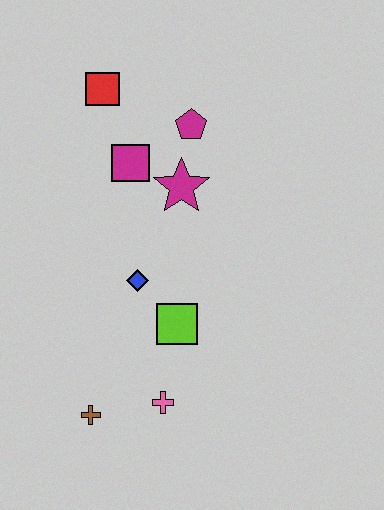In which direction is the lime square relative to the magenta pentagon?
The lime square is below the magenta pentagon.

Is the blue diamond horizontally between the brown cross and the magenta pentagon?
Yes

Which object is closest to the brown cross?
The pink cross is closest to the brown cross.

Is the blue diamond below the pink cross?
No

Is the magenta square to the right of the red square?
Yes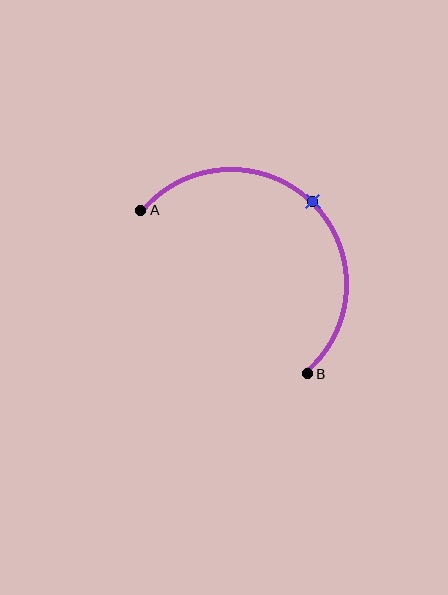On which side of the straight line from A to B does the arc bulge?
The arc bulges above and to the right of the straight line connecting A and B.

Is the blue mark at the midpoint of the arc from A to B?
Yes. The blue mark lies on the arc at equal arc-length from both A and B — it is the arc midpoint.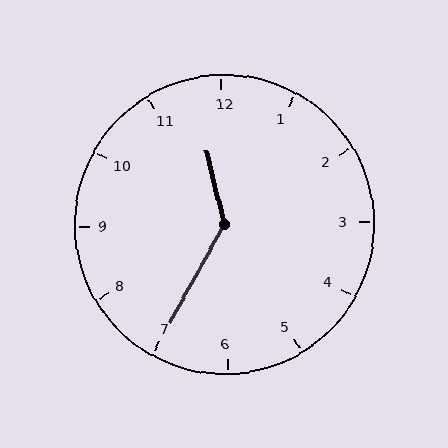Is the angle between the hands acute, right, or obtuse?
It is obtuse.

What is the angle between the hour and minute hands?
Approximately 138 degrees.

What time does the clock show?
11:35.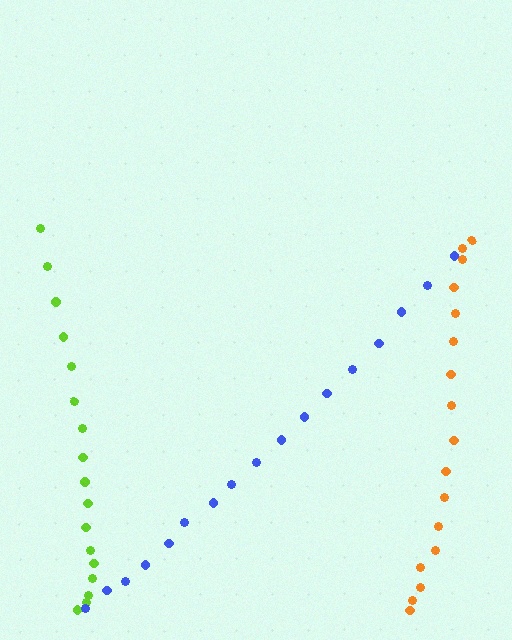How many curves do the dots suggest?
There are 3 distinct paths.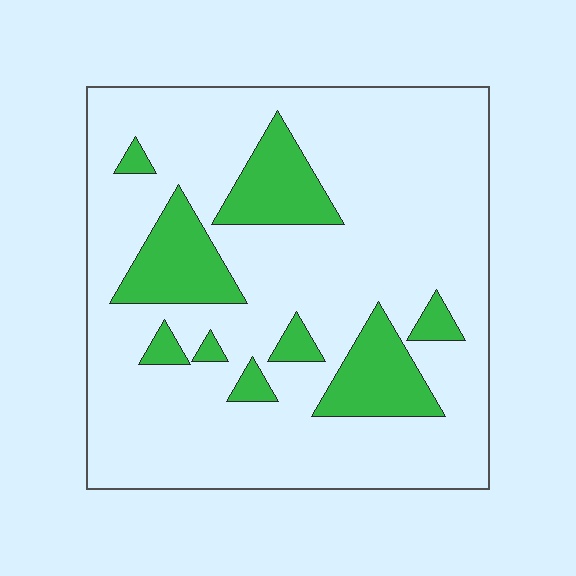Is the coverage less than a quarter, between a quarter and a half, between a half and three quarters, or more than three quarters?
Less than a quarter.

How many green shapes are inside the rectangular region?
9.